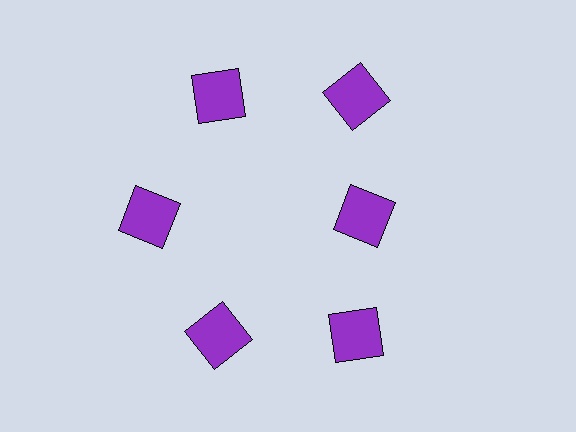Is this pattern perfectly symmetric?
No. The 6 purple squares are arranged in a ring, but one element near the 3 o'clock position is pulled inward toward the center, breaking the 6-fold rotational symmetry.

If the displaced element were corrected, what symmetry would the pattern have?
It would have 6-fold rotational symmetry — the pattern would map onto itself every 60 degrees.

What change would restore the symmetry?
The symmetry would be restored by moving it outward, back onto the ring so that all 6 squares sit at equal angles and equal distance from the center.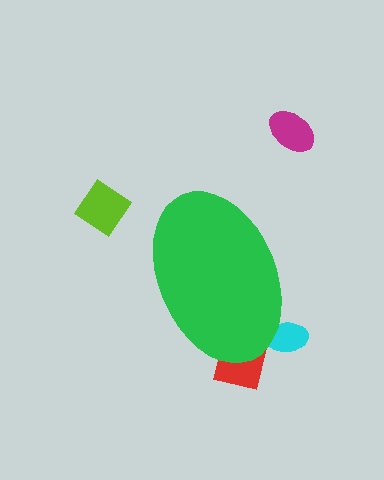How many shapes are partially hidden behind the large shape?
2 shapes are partially hidden.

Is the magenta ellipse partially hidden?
No, the magenta ellipse is fully visible.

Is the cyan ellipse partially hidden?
Yes, the cyan ellipse is partially hidden behind the green ellipse.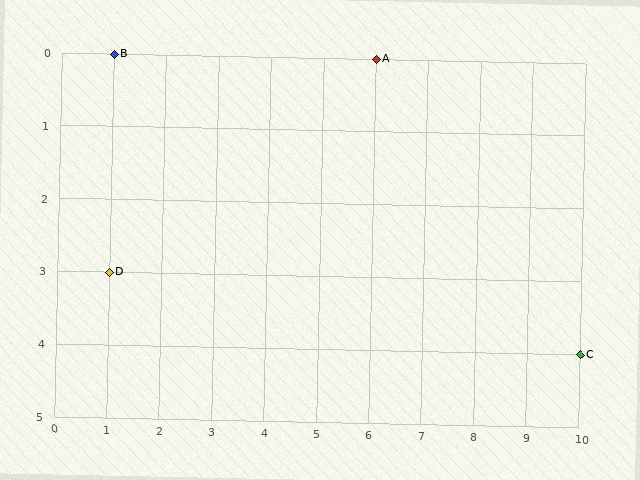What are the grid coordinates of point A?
Point A is at grid coordinates (6, 0).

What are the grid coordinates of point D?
Point D is at grid coordinates (1, 3).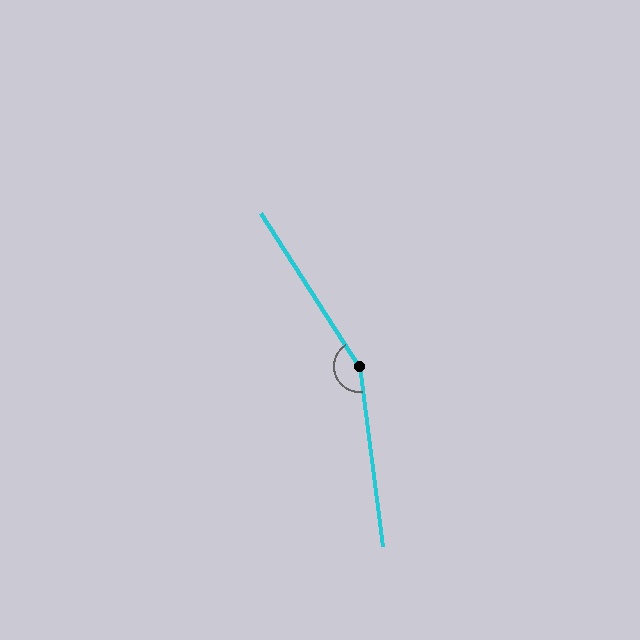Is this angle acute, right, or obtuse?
It is obtuse.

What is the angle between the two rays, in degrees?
Approximately 154 degrees.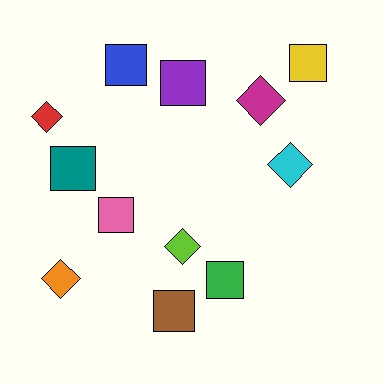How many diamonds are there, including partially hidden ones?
There are 5 diamonds.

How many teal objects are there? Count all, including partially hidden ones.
There is 1 teal object.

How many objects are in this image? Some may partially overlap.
There are 12 objects.